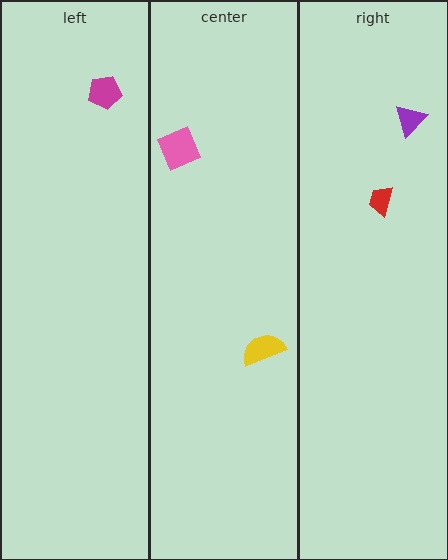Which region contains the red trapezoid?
The right region.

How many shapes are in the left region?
1.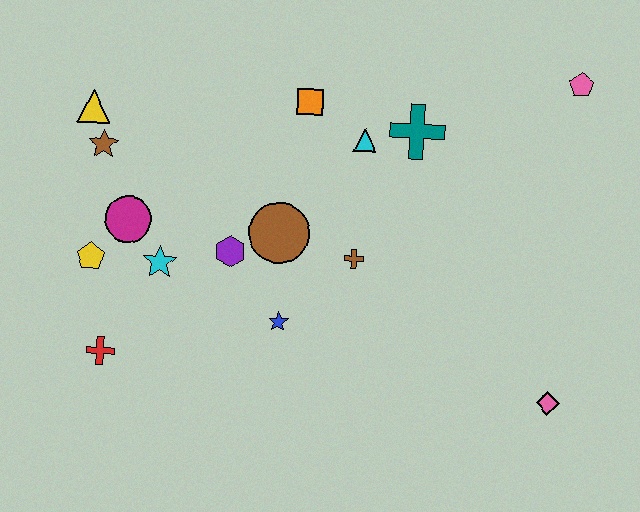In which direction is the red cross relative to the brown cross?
The red cross is to the left of the brown cross.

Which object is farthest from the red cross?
The pink pentagon is farthest from the red cross.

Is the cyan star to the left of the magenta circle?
No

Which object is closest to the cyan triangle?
The teal cross is closest to the cyan triangle.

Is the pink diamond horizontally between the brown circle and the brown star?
No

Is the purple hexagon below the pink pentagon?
Yes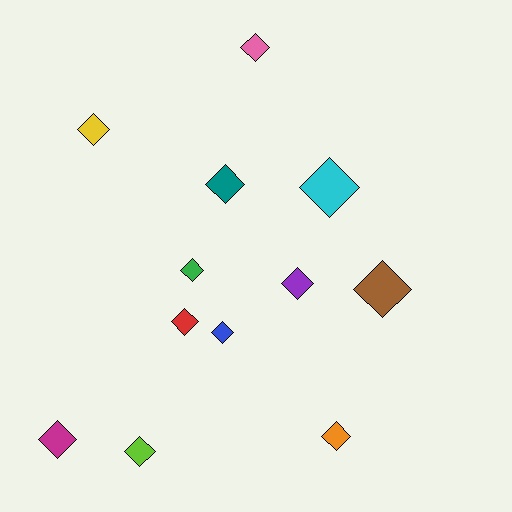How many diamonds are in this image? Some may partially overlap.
There are 12 diamonds.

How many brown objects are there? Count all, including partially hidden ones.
There is 1 brown object.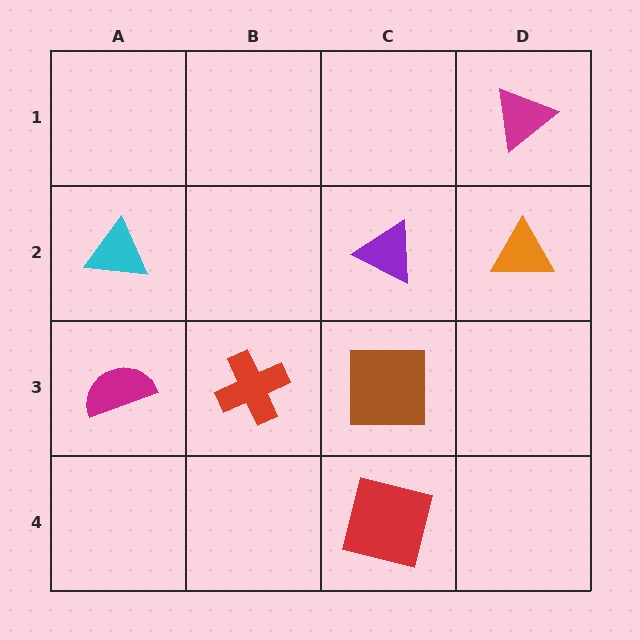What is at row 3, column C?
A brown square.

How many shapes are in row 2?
3 shapes.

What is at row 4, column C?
A red square.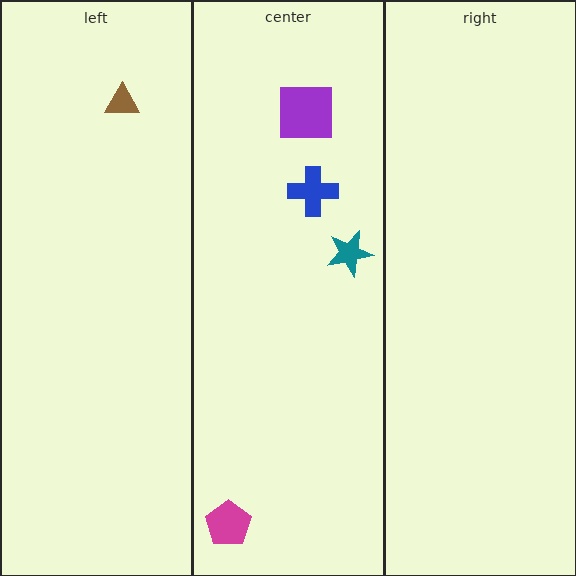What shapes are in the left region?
The brown triangle.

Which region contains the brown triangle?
The left region.